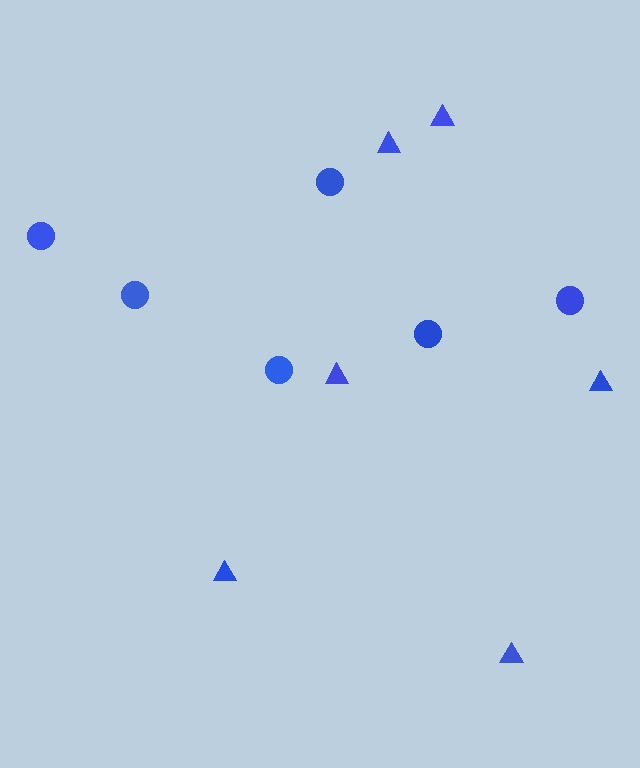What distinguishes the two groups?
There are 2 groups: one group of triangles (6) and one group of circles (6).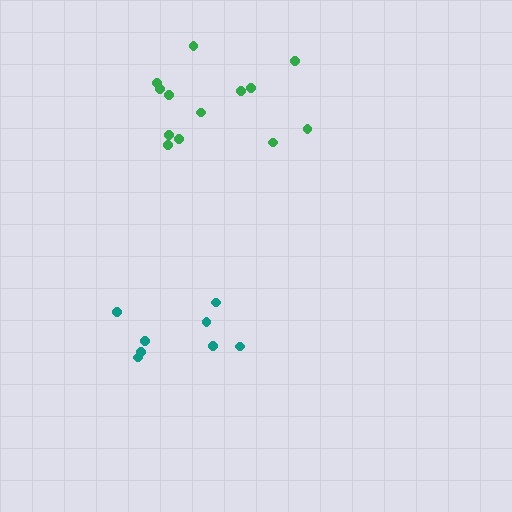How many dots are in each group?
Group 1: 8 dots, Group 2: 13 dots (21 total).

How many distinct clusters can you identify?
There are 2 distinct clusters.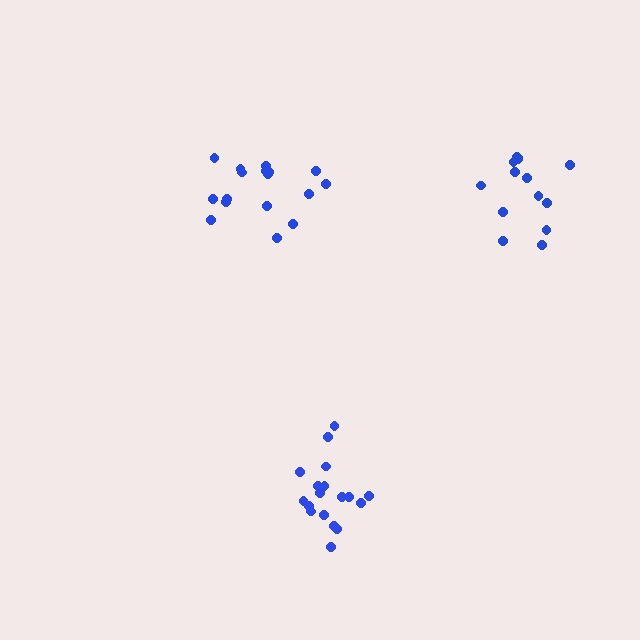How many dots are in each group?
Group 1: 17 dots, Group 2: 18 dots, Group 3: 14 dots (49 total).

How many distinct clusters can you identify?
There are 3 distinct clusters.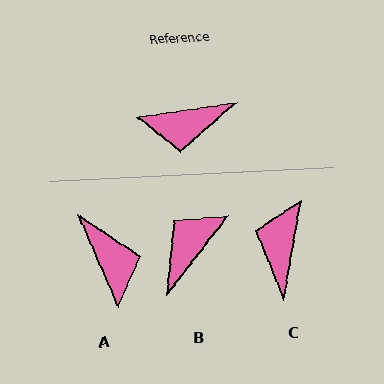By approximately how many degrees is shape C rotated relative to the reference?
Approximately 109 degrees clockwise.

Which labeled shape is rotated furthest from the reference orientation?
B, about 137 degrees away.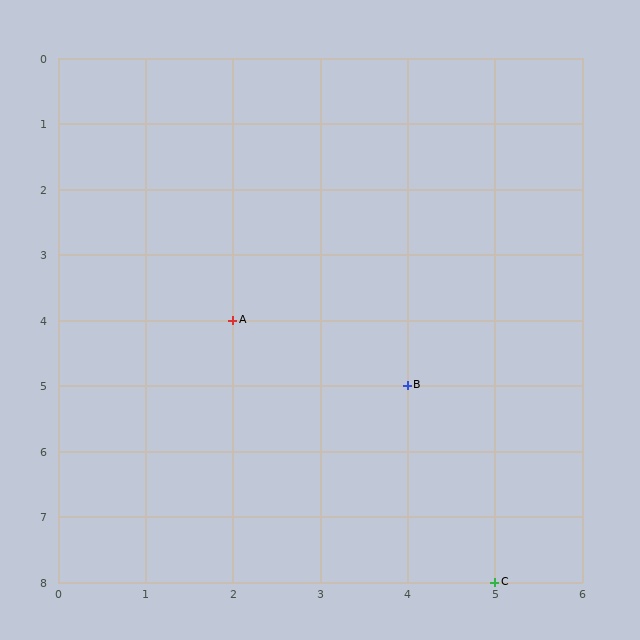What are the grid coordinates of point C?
Point C is at grid coordinates (5, 8).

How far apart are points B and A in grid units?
Points B and A are 2 columns and 1 row apart (about 2.2 grid units diagonally).